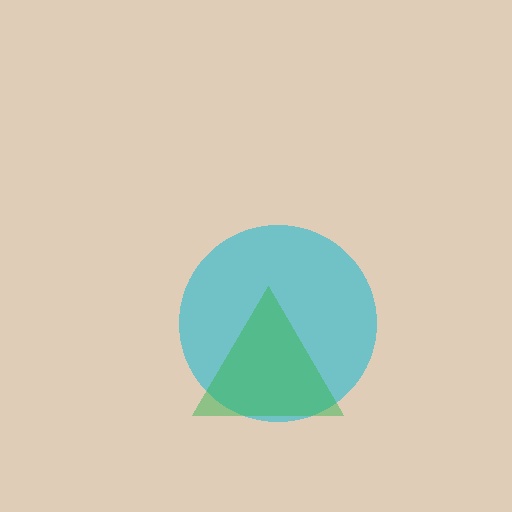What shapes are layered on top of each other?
The layered shapes are: a cyan circle, a green triangle.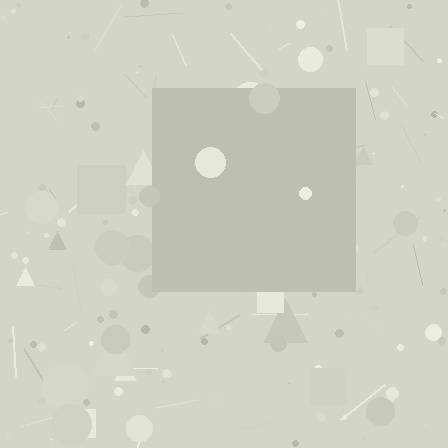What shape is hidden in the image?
A square is hidden in the image.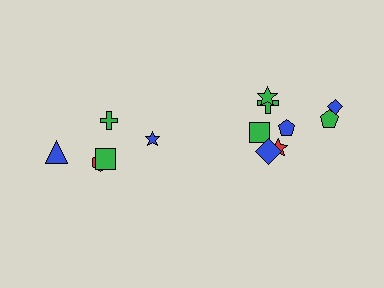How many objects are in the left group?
There are 5 objects.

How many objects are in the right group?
There are 8 objects.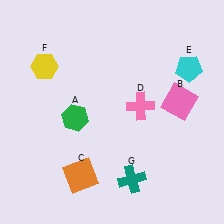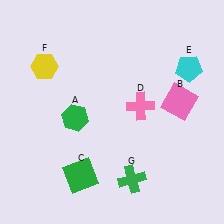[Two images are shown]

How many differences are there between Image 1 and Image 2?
There are 2 differences between the two images.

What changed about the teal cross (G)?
In Image 1, G is teal. In Image 2, it changed to green.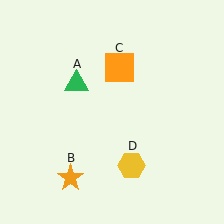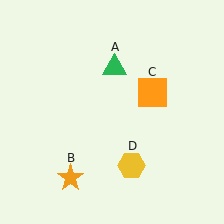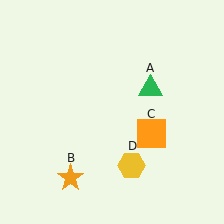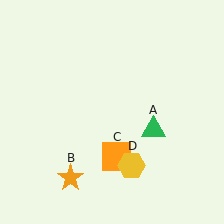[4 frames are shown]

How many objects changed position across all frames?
2 objects changed position: green triangle (object A), orange square (object C).